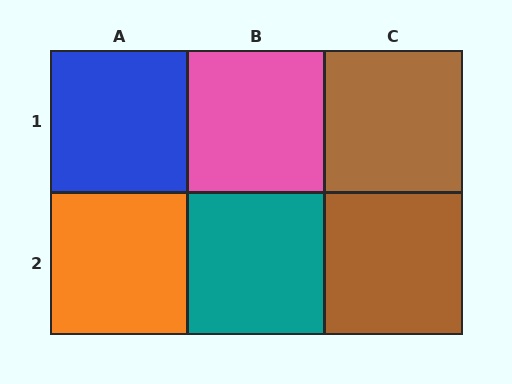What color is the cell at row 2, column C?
Brown.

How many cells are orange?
1 cell is orange.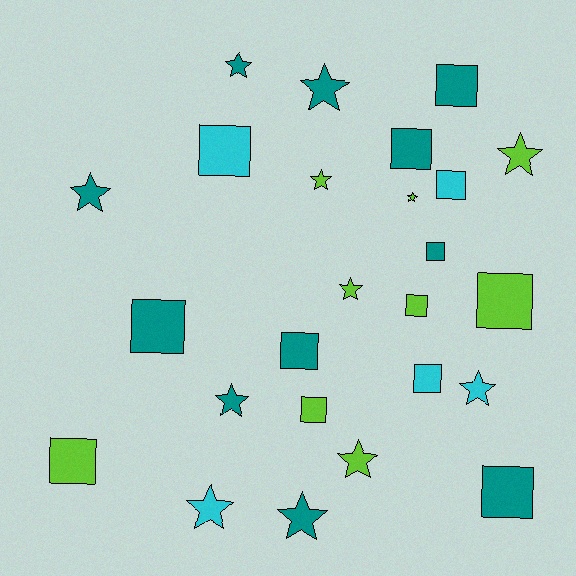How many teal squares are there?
There are 6 teal squares.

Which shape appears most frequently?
Square, with 13 objects.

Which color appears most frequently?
Teal, with 11 objects.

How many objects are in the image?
There are 25 objects.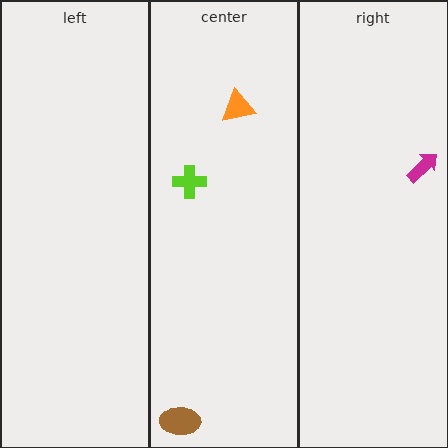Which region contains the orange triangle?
The center region.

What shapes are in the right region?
The magenta arrow.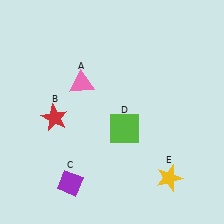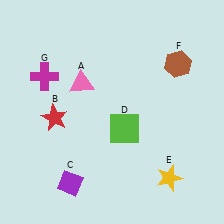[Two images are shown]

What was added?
A brown hexagon (F), a magenta cross (G) were added in Image 2.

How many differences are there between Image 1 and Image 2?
There are 2 differences between the two images.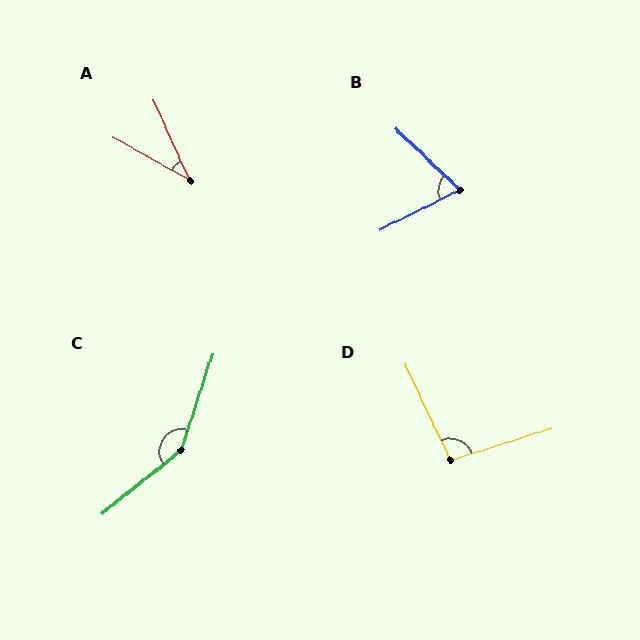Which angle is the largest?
C, at approximately 147 degrees.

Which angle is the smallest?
A, at approximately 37 degrees.